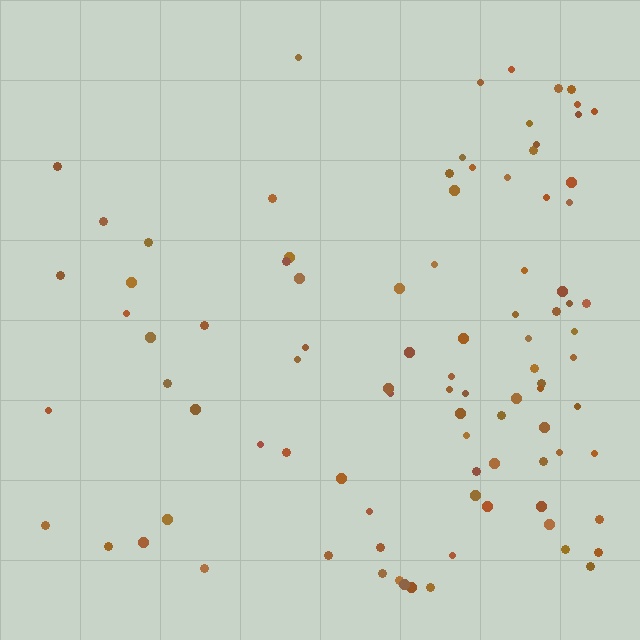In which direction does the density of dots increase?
From left to right, with the right side densest.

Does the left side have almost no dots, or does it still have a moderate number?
Still a moderate number, just noticeably fewer than the right.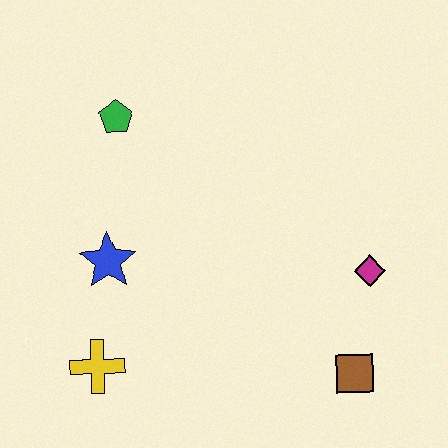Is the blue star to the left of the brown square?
Yes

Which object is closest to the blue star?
The yellow cross is closest to the blue star.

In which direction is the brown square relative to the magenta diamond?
The brown square is below the magenta diamond.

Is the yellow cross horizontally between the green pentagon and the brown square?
No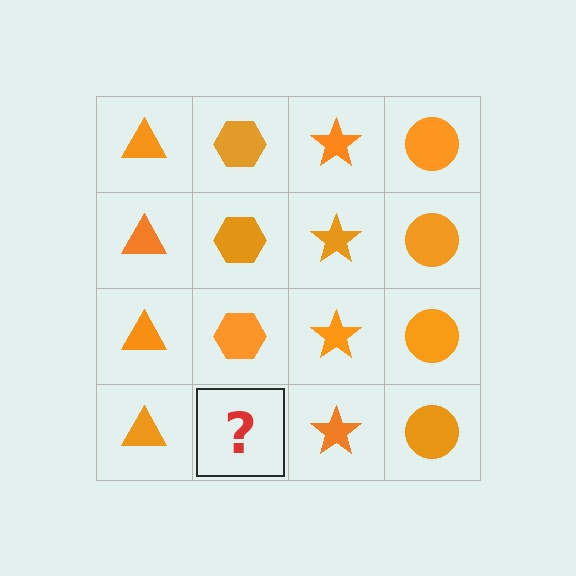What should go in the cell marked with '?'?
The missing cell should contain an orange hexagon.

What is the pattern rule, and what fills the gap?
The rule is that each column has a consistent shape. The gap should be filled with an orange hexagon.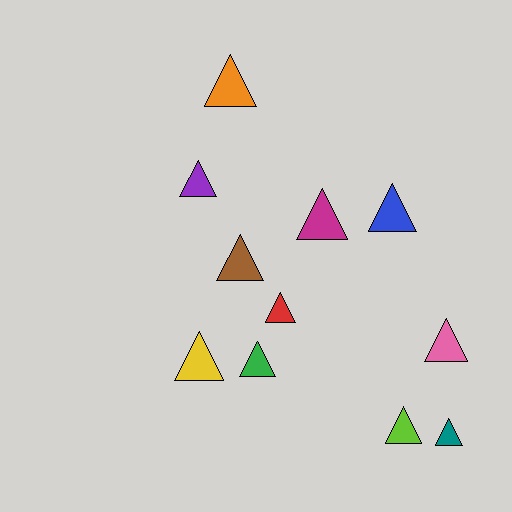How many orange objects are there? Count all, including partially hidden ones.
There is 1 orange object.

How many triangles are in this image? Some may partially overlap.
There are 11 triangles.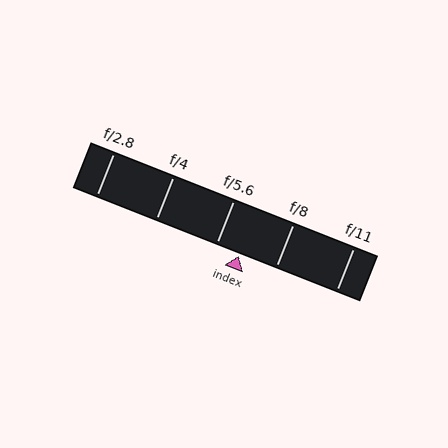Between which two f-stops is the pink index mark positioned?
The index mark is between f/5.6 and f/8.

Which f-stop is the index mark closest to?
The index mark is closest to f/5.6.